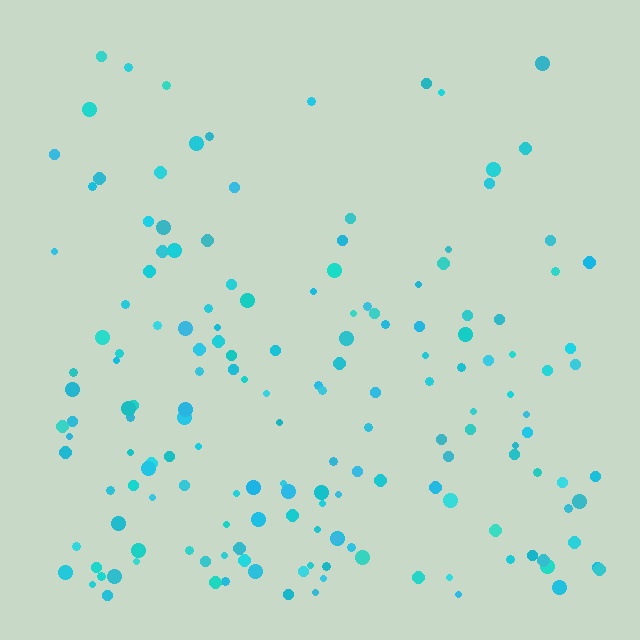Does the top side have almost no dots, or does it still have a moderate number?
Still a moderate number, just noticeably fewer than the bottom.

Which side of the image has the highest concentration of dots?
The bottom.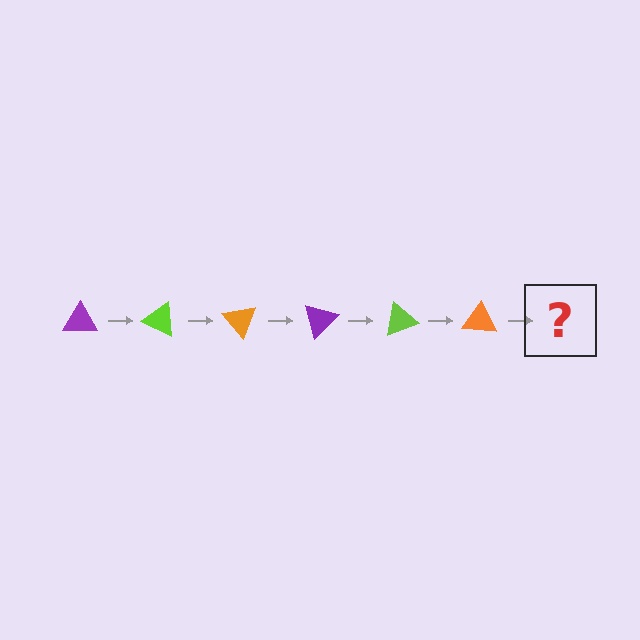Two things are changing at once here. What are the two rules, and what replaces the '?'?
The two rules are that it rotates 25 degrees each step and the color cycles through purple, lime, and orange. The '?' should be a purple triangle, rotated 150 degrees from the start.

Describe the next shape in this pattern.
It should be a purple triangle, rotated 150 degrees from the start.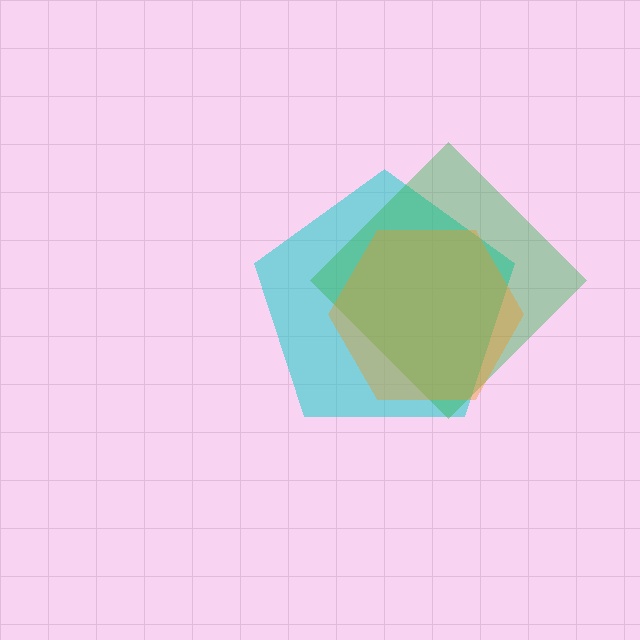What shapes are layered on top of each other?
The layered shapes are: a cyan pentagon, a green diamond, an orange hexagon.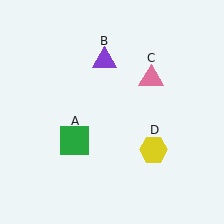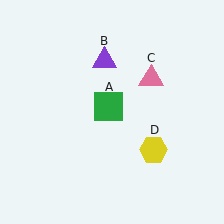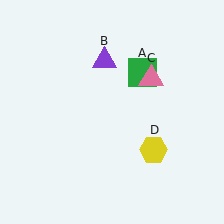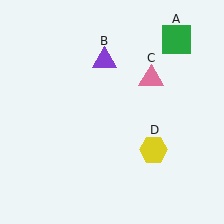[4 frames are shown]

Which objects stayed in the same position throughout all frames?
Purple triangle (object B) and pink triangle (object C) and yellow hexagon (object D) remained stationary.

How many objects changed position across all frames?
1 object changed position: green square (object A).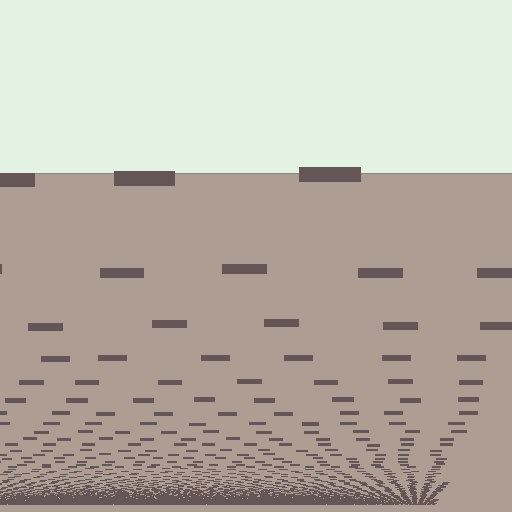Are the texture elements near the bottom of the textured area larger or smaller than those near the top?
Smaller. The gradient is inverted — elements near the bottom are smaller and denser.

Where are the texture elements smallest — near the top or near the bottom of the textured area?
Near the bottom.